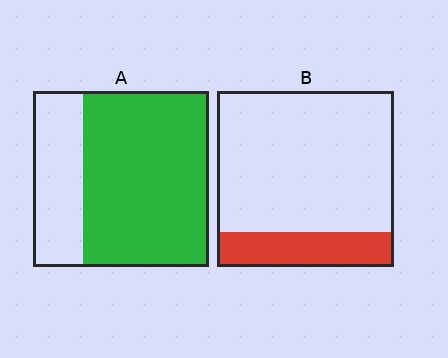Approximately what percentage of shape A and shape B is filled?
A is approximately 70% and B is approximately 20%.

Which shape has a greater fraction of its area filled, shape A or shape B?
Shape A.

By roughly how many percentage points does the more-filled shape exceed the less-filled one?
By roughly 50 percentage points (A over B).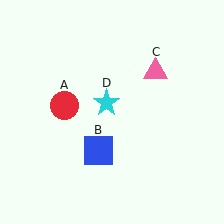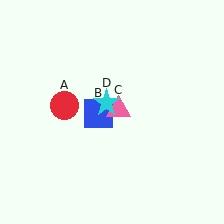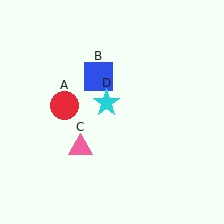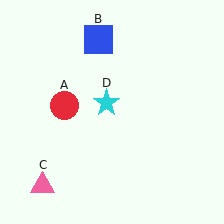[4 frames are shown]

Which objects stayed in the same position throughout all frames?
Red circle (object A) and cyan star (object D) remained stationary.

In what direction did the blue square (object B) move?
The blue square (object B) moved up.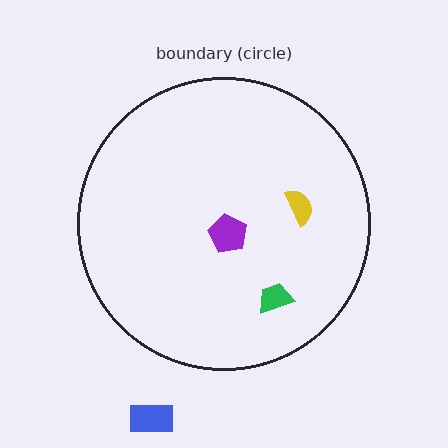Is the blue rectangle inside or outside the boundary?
Outside.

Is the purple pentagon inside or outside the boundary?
Inside.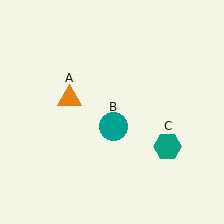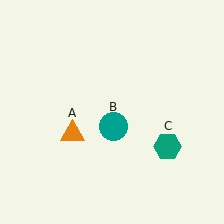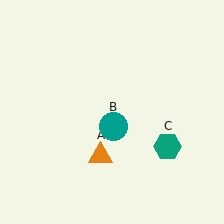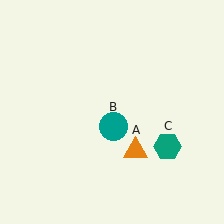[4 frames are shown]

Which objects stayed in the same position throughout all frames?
Teal circle (object B) and teal hexagon (object C) remained stationary.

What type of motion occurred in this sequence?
The orange triangle (object A) rotated counterclockwise around the center of the scene.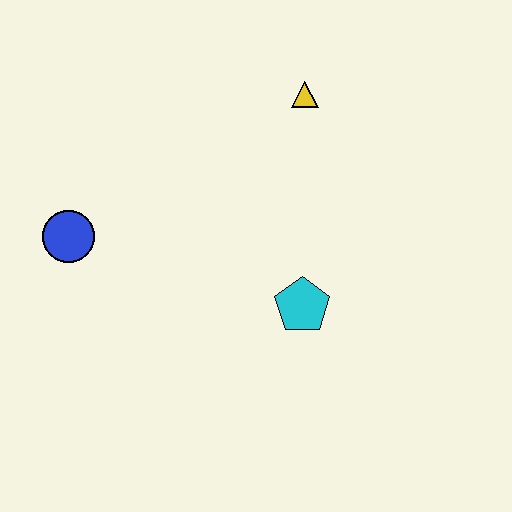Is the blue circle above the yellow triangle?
No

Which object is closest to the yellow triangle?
The cyan pentagon is closest to the yellow triangle.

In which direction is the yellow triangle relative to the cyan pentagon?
The yellow triangle is above the cyan pentagon.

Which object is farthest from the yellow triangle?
The blue circle is farthest from the yellow triangle.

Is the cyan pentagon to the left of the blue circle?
No